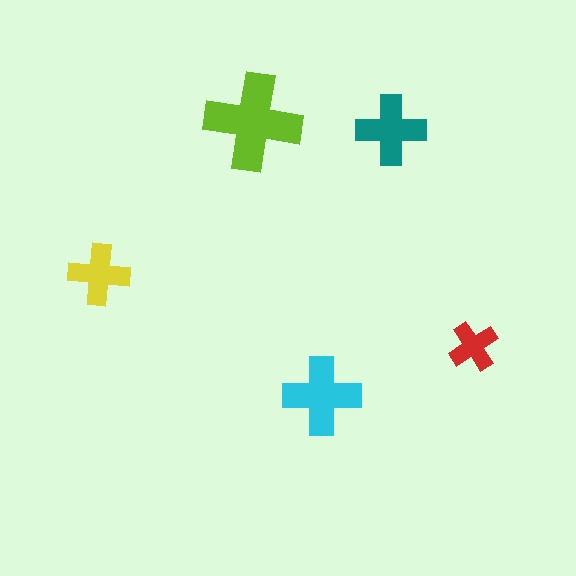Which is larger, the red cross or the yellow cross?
The yellow one.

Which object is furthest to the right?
The red cross is rightmost.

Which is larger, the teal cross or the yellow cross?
The teal one.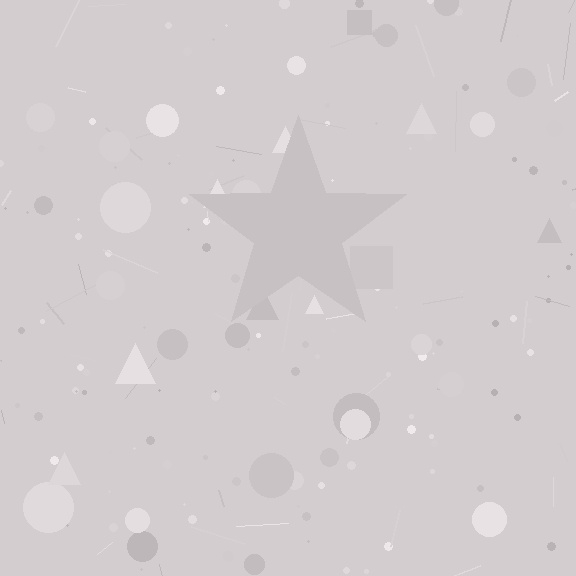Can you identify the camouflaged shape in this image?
The camouflaged shape is a star.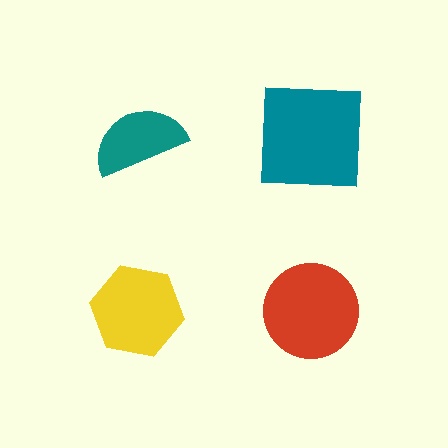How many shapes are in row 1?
2 shapes.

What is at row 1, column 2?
A teal square.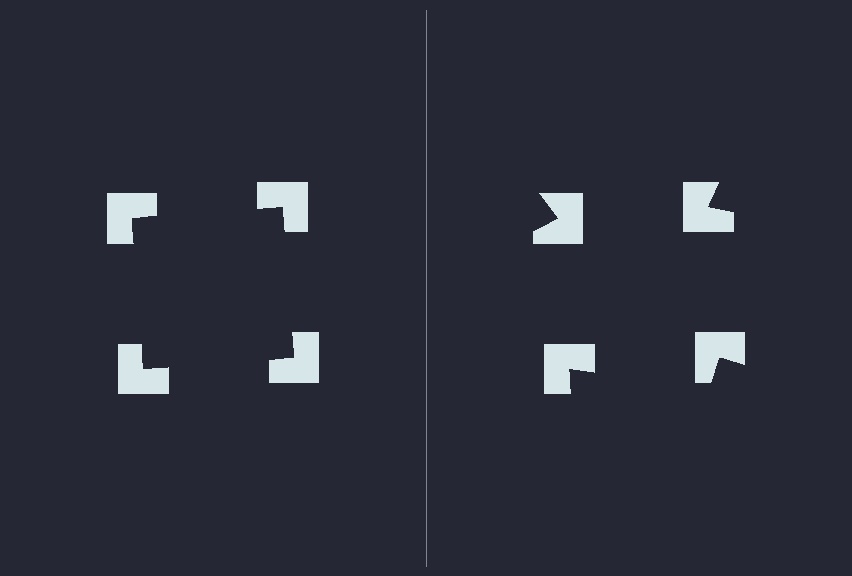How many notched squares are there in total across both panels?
8 — 4 on each side.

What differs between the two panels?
The notched squares are positioned identically on both sides; only the wedge orientations differ. On the left they align to a square; on the right they are misaligned.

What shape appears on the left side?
An illusory square.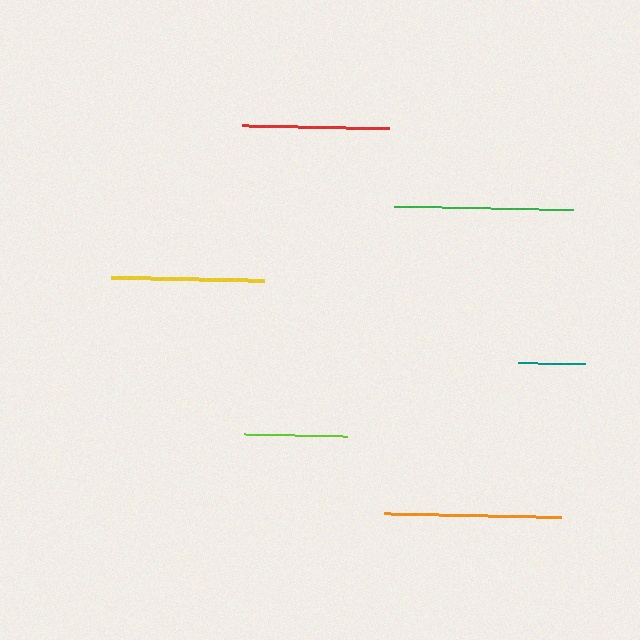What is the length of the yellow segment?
The yellow segment is approximately 153 pixels long.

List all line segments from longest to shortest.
From longest to shortest: green, orange, yellow, red, lime, teal.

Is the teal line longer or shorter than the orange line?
The orange line is longer than the teal line.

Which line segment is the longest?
The green line is the longest at approximately 180 pixels.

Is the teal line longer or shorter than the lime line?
The lime line is longer than the teal line.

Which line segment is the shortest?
The teal line is the shortest at approximately 67 pixels.